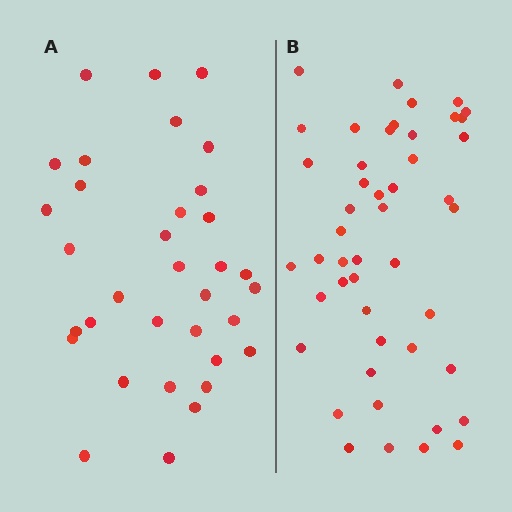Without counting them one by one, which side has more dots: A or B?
Region B (the right region) has more dots.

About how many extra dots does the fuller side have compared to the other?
Region B has approximately 15 more dots than region A.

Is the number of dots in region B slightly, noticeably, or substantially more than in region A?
Region B has noticeably more, but not dramatically so. The ratio is roughly 1.4 to 1.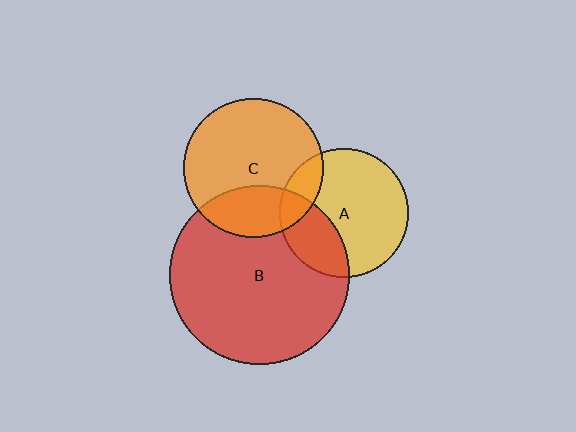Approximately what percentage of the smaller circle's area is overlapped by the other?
Approximately 15%.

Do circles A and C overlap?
Yes.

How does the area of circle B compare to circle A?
Approximately 1.9 times.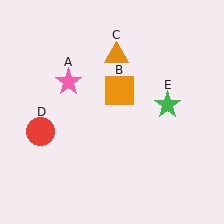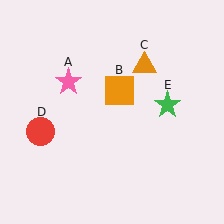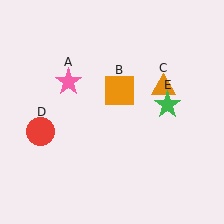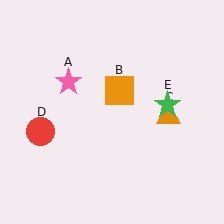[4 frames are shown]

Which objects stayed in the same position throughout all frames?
Pink star (object A) and orange square (object B) and red circle (object D) and green star (object E) remained stationary.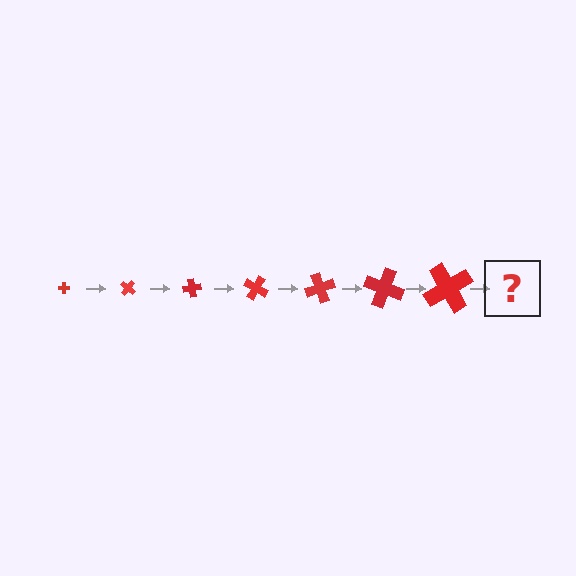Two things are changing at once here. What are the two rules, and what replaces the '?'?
The two rules are that the cross grows larger each step and it rotates 40 degrees each step. The '?' should be a cross, larger than the previous one and rotated 280 degrees from the start.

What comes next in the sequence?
The next element should be a cross, larger than the previous one and rotated 280 degrees from the start.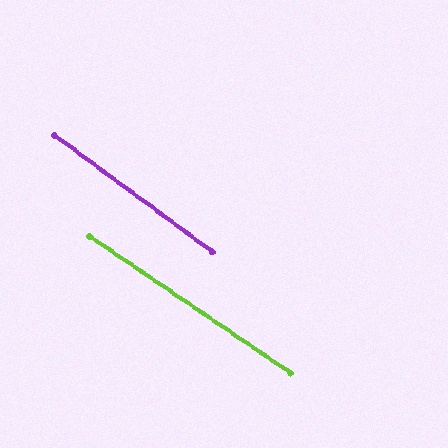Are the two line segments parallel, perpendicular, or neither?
Parallel — their directions differ by only 2.0°.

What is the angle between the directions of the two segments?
Approximately 2 degrees.